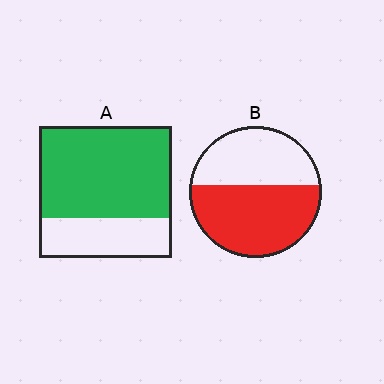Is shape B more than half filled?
Yes.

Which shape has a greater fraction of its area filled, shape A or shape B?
Shape A.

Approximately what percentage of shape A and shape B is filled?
A is approximately 70% and B is approximately 55%.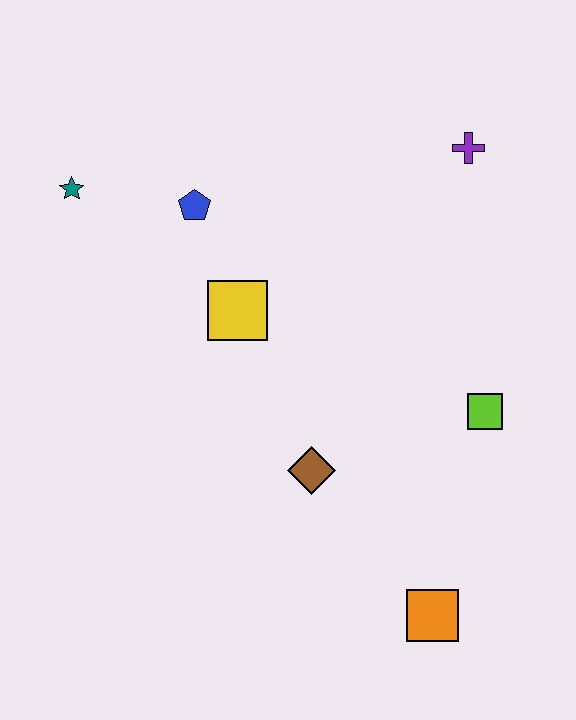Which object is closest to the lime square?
The brown diamond is closest to the lime square.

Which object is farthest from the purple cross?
The orange square is farthest from the purple cross.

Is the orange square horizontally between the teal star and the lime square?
Yes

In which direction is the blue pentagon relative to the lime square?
The blue pentagon is to the left of the lime square.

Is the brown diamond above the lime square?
No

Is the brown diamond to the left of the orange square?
Yes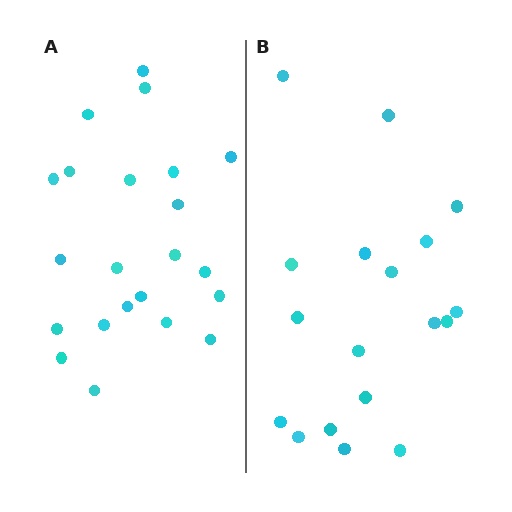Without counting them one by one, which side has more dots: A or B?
Region A (the left region) has more dots.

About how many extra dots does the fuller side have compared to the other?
Region A has about 4 more dots than region B.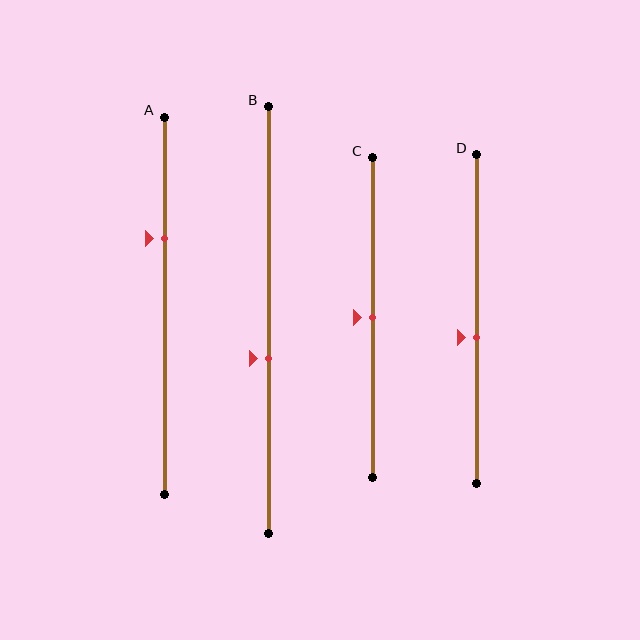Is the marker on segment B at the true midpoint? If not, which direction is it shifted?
No, the marker on segment B is shifted downward by about 9% of the segment length.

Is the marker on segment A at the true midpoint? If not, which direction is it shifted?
No, the marker on segment A is shifted upward by about 18% of the segment length.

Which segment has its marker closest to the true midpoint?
Segment C has its marker closest to the true midpoint.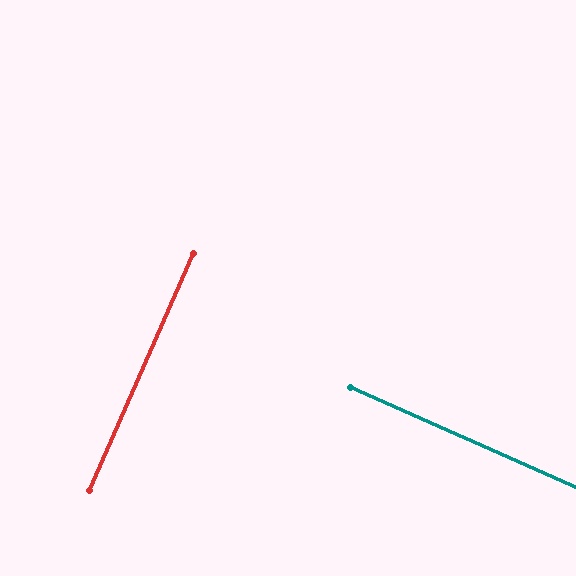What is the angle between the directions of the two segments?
Approximately 90 degrees.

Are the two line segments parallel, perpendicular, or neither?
Perpendicular — they meet at approximately 90°.